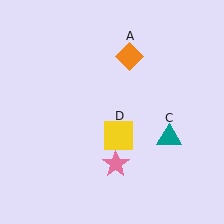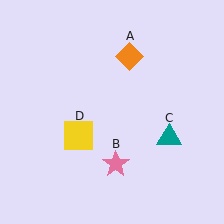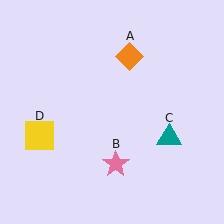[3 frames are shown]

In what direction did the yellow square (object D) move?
The yellow square (object D) moved left.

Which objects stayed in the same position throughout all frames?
Orange diamond (object A) and pink star (object B) and teal triangle (object C) remained stationary.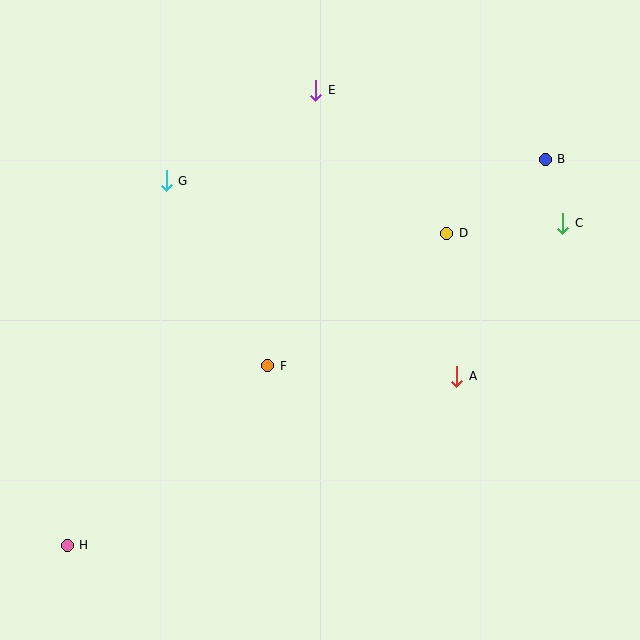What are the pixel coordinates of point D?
Point D is at (447, 233).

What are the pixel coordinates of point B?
Point B is at (545, 159).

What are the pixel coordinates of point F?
Point F is at (268, 366).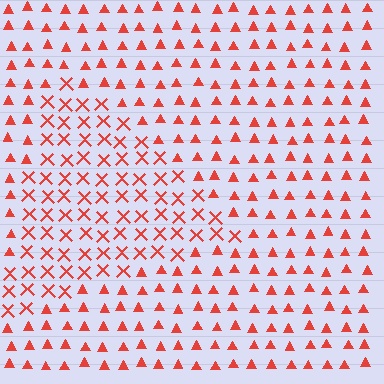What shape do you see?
I see a triangle.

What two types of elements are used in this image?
The image uses X marks inside the triangle region and triangles outside it.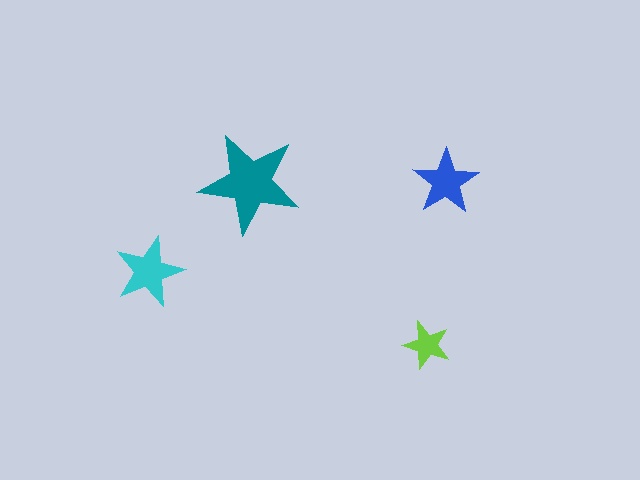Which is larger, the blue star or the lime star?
The blue one.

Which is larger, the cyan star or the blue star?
The cyan one.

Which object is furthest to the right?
The blue star is rightmost.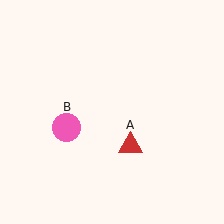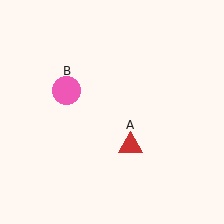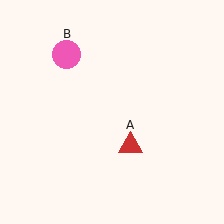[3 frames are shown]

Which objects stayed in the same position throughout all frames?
Red triangle (object A) remained stationary.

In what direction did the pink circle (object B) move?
The pink circle (object B) moved up.